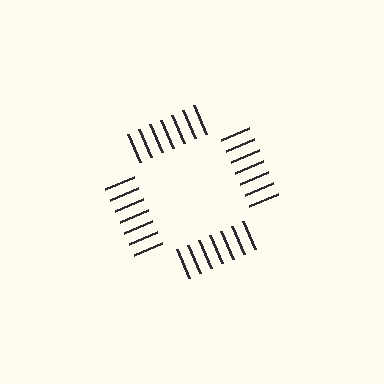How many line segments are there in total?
28 — 7 along each of the 4 edges.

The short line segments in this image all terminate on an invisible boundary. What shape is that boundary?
An illusory square — the line segments terminate on its edges but no continuous stroke is drawn.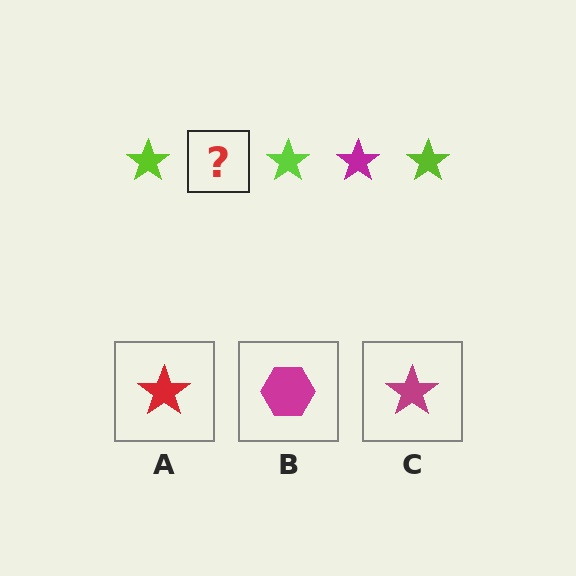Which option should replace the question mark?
Option C.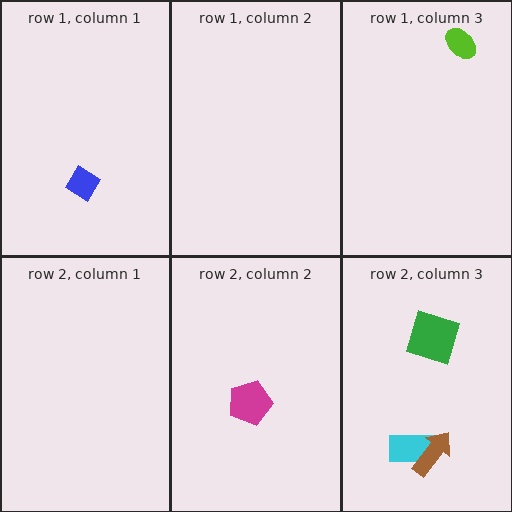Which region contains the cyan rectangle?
The row 2, column 3 region.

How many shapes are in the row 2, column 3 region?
3.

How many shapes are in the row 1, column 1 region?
1.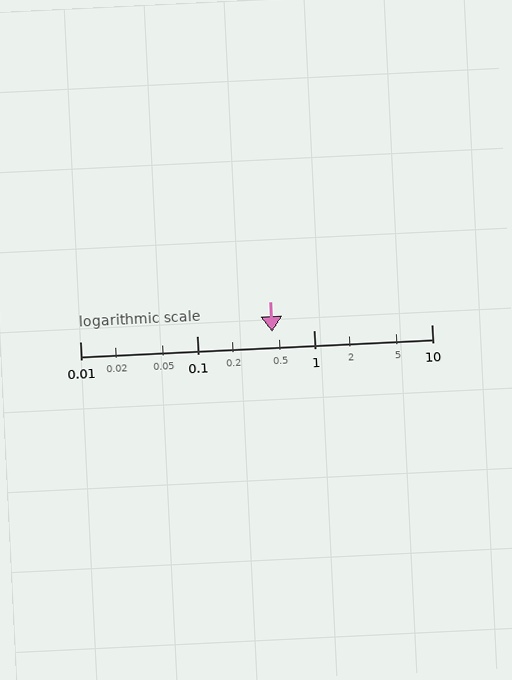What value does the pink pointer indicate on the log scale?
The pointer indicates approximately 0.44.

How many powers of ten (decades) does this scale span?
The scale spans 3 decades, from 0.01 to 10.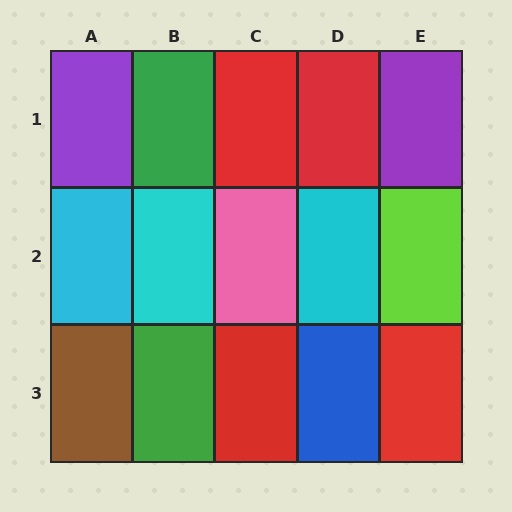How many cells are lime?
1 cell is lime.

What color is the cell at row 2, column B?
Cyan.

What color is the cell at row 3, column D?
Blue.